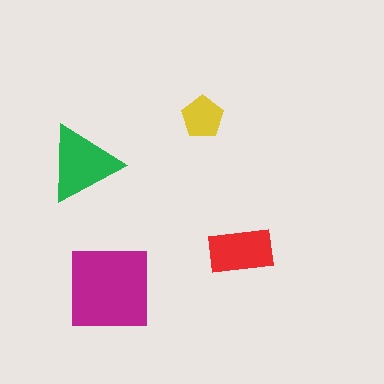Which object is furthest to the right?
The red rectangle is rightmost.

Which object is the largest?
The magenta square.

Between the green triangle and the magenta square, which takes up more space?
The magenta square.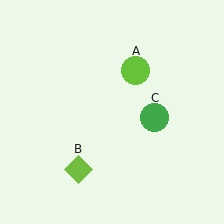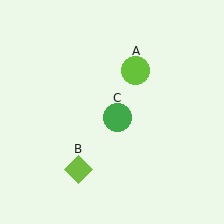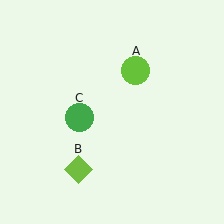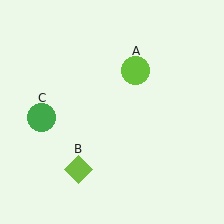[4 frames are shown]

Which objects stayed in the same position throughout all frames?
Lime circle (object A) and lime diamond (object B) remained stationary.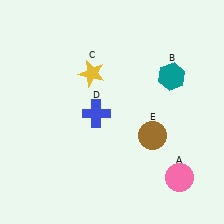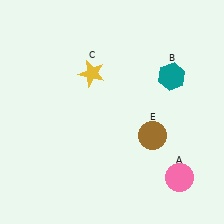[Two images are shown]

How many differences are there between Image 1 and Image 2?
There is 1 difference between the two images.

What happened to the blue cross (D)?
The blue cross (D) was removed in Image 2. It was in the bottom-left area of Image 1.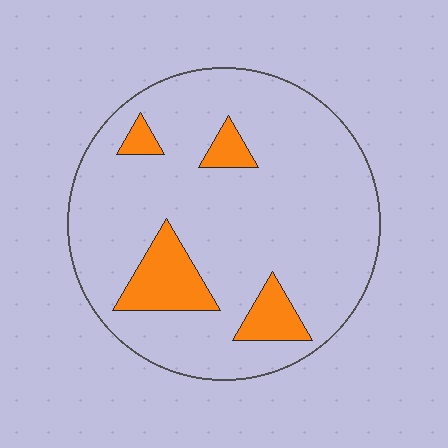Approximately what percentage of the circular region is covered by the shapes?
Approximately 15%.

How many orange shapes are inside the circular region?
4.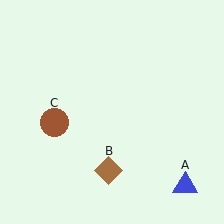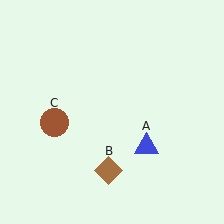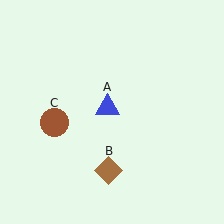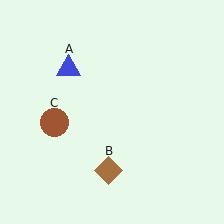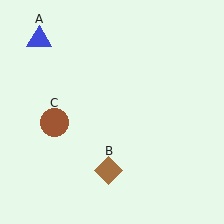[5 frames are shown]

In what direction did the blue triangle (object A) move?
The blue triangle (object A) moved up and to the left.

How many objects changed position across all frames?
1 object changed position: blue triangle (object A).